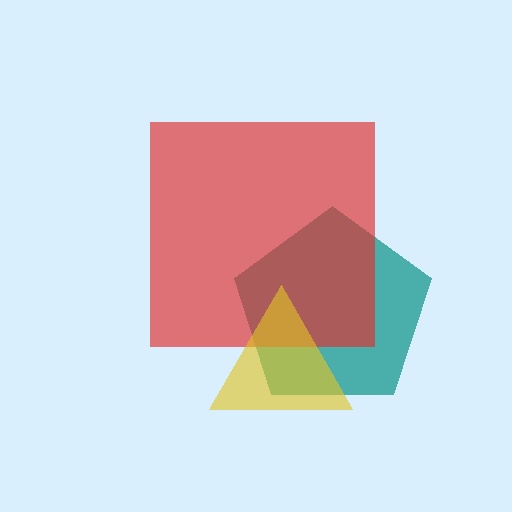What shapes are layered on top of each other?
The layered shapes are: a teal pentagon, a red square, a yellow triangle.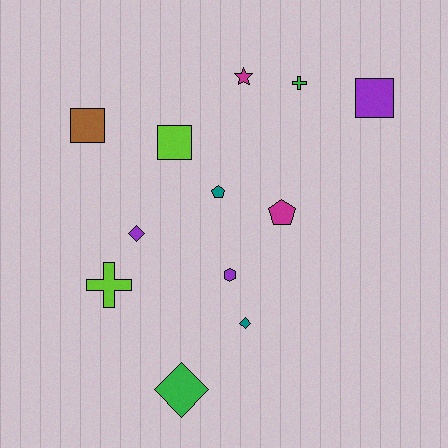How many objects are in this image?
There are 12 objects.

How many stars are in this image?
There is 1 star.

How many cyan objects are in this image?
There are no cyan objects.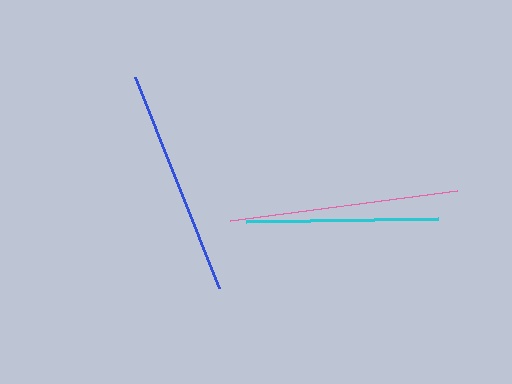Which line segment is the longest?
The pink line is the longest at approximately 229 pixels.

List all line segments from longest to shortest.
From longest to shortest: pink, blue, cyan.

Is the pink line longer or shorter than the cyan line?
The pink line is longer than the cyan line.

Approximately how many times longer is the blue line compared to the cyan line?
The blue line is approximately 1.2 times the length of the cyan line.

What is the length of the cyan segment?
The cyan segment is approximately 192 pixels long.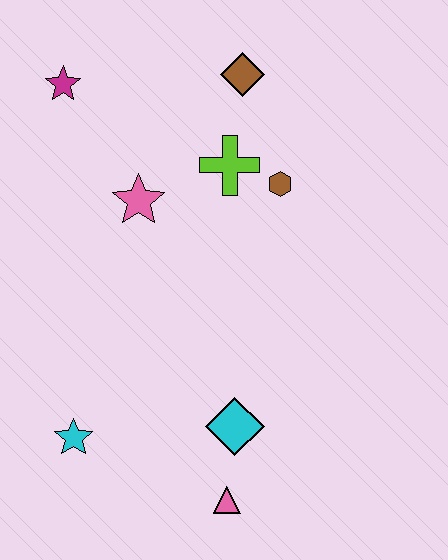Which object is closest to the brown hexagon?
The lime cross is closest to the brown hexagon.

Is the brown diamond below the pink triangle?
No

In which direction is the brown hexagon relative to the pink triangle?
The brown hexagon is above the pink triangle.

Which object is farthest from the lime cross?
The pink triangle is farthest from the lime cross.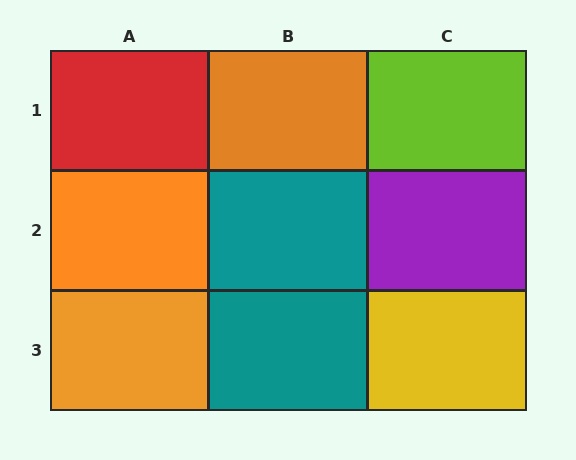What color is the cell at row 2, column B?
Teal.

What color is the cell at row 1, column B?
Orange.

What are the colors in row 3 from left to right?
Orange, teal, yellow.